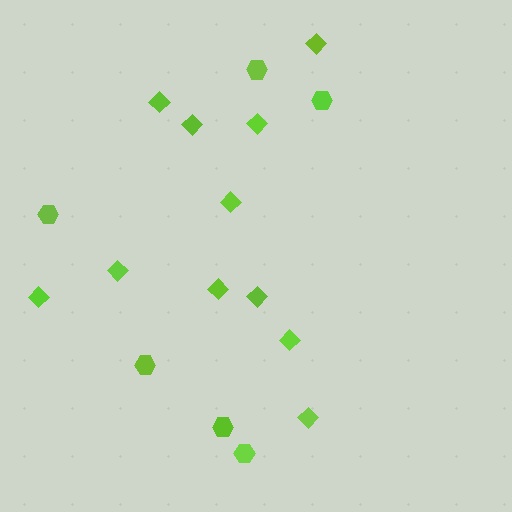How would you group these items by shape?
There are 2 groups: one group of diamonds (11) and one group of hexagons (6).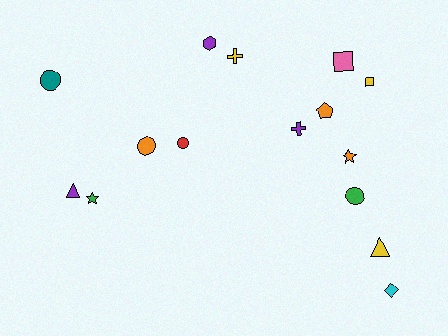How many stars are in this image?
There are 2 stars.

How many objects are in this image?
There are 15 objects.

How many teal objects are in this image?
There is 1 teal object.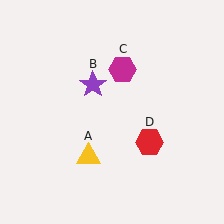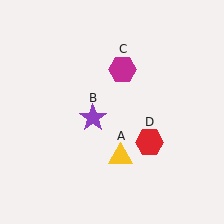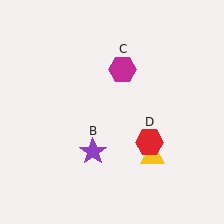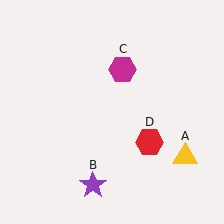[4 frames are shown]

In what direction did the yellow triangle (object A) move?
The yellow triangle (object A) moved right.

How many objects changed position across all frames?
2 objects changed position: yellow triangle (object A), purple star (object B).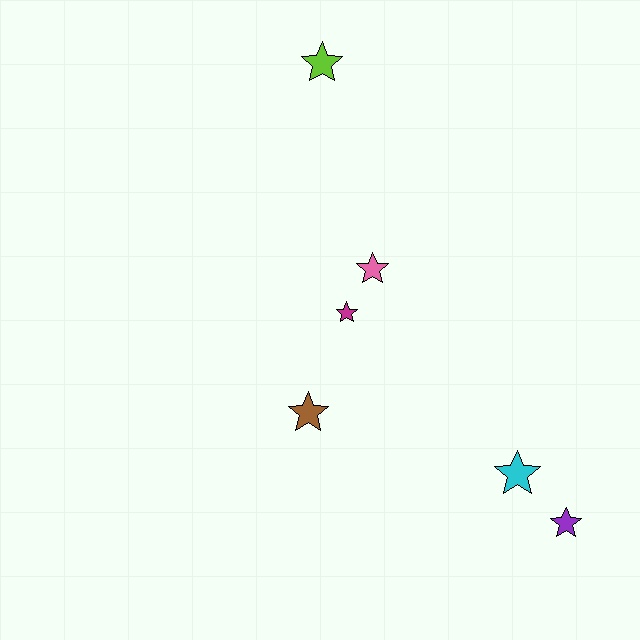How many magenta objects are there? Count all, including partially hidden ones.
There is 1 magenta object.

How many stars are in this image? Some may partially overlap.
There are 6 stars.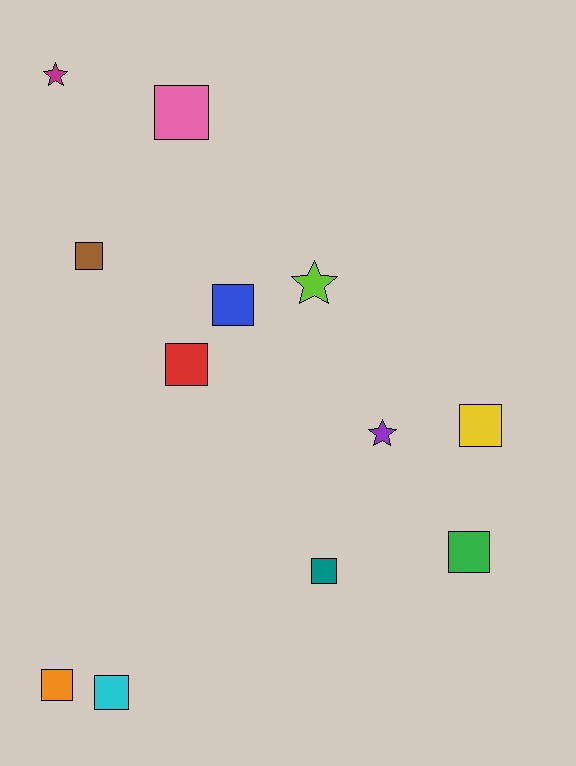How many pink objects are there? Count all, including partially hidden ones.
There is 1 pink object.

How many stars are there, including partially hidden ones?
There are 3 stars.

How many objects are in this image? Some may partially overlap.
There are 12 objects.